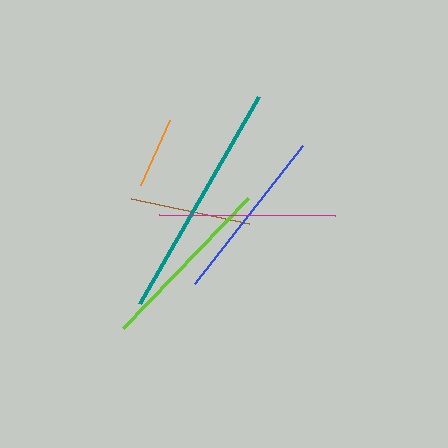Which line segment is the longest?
The teal line is the longest at approximately 239 pixels.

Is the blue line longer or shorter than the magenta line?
The magenta line is longer than the blue line.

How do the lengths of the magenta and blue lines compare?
The magenta and blue lines are approximately the same length.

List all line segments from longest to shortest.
From longest to shortest: teal, lime, magenta, blue, brown, orange.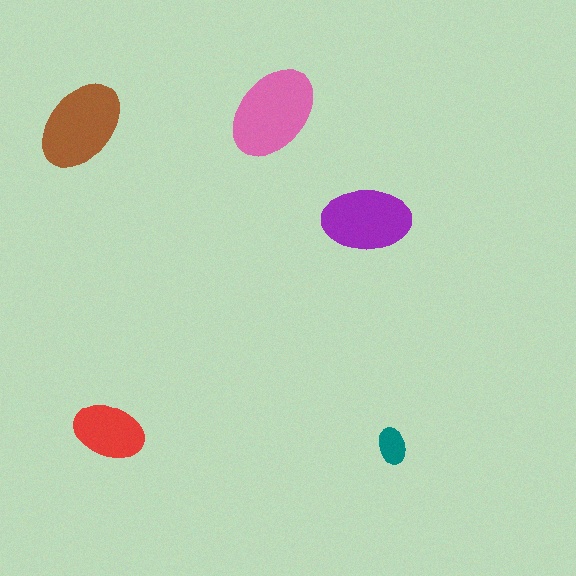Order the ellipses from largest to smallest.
the pink one, the brown one, the purple one, the red one, the teal one.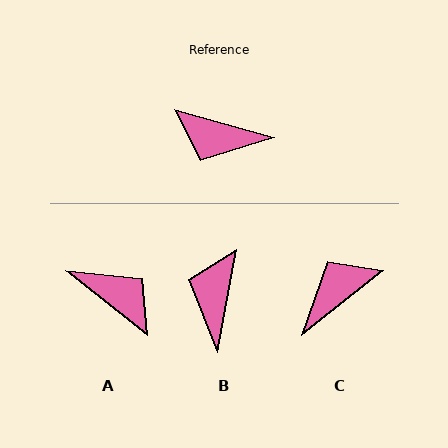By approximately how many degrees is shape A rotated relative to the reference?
Approximately 157 degrees counter-clockwise.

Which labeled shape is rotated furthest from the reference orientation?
A, about 157 degrees away.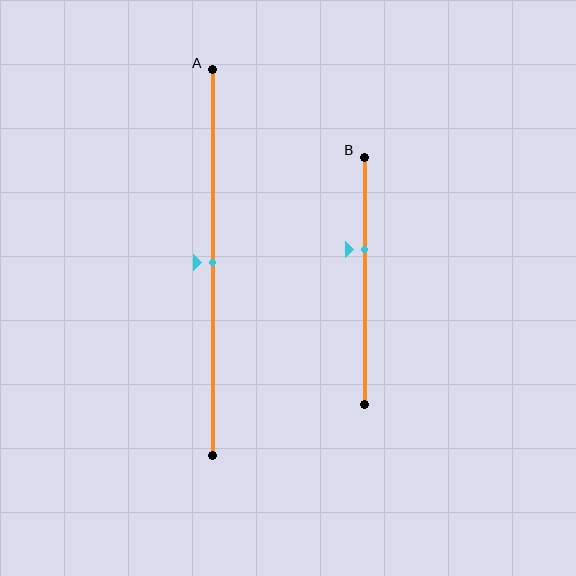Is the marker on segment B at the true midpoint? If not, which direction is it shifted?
No, the marker on segment B is shifted upward by about 13% of the segment length.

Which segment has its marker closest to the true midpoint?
Segment A has its marker closest to the true midpoint.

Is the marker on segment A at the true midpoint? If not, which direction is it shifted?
Yes, the marker on segment A is at the true midpoint.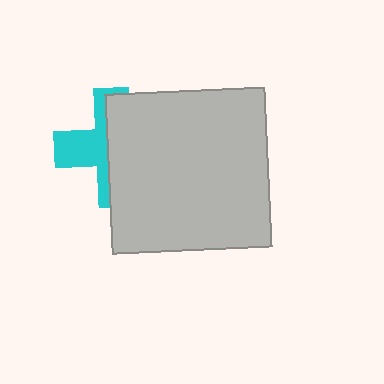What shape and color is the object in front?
The object in front is a light gray square.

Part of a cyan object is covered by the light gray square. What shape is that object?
It is a cross.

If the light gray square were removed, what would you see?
You would see the complete cyan cross.